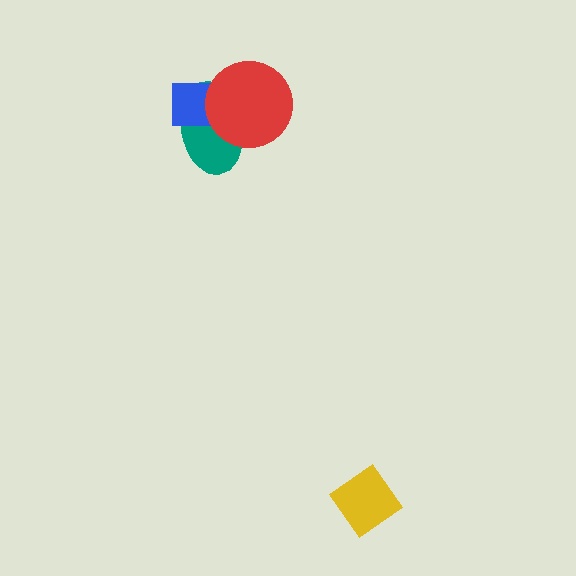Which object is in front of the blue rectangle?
The red circle is in front of the blue rectangle.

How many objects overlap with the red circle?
2 objects overlap with the red circle.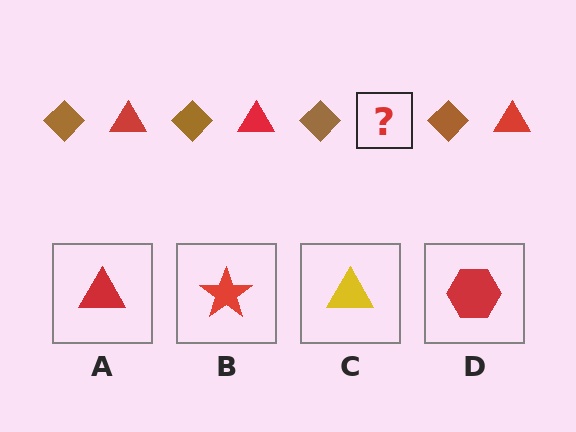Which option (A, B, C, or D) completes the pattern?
A.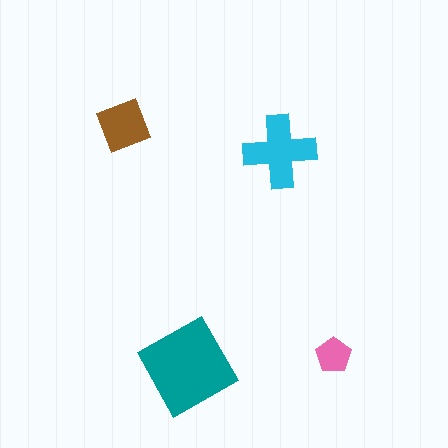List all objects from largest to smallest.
The teal diamond, the cyan cross, the brown square, the pink pentagon.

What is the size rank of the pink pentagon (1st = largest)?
4th.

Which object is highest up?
The brown square is topmost.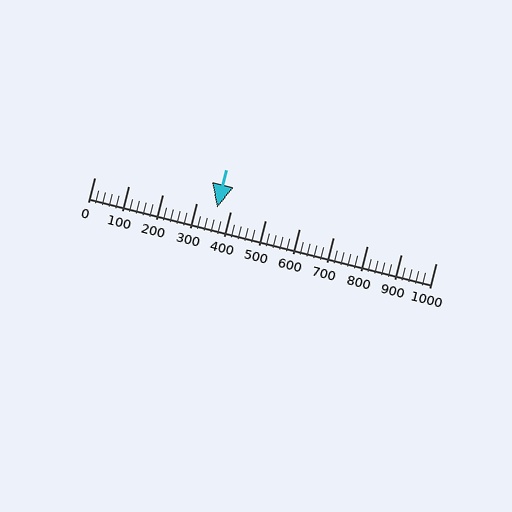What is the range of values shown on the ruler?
The ruler shows values from 0 to 1000.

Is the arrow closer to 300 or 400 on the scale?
The arrow is closer to 400.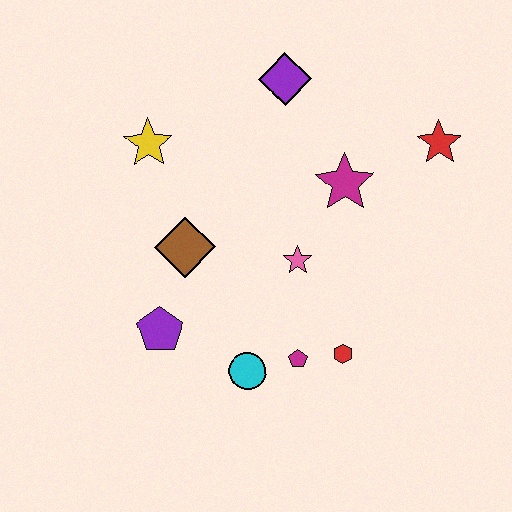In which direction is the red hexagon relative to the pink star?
The red hexagon is below the pink star.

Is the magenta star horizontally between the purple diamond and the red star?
Yes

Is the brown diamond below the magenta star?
Yes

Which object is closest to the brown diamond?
The purple pentagon is closest to the brown diamond.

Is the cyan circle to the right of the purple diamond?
No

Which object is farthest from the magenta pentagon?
The purple diamond is farthest from the magenta pentagon.